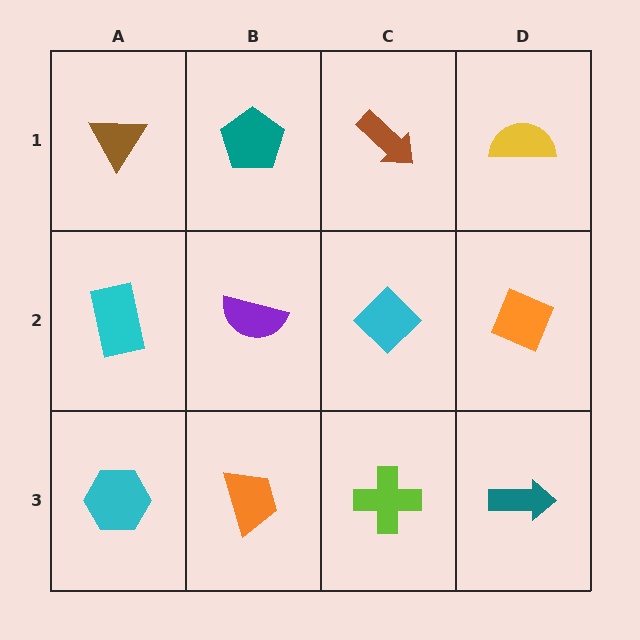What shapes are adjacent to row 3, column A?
A cyan rectangle (row 2, column A), an orange trapezoid (row 3, column B).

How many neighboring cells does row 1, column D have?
2.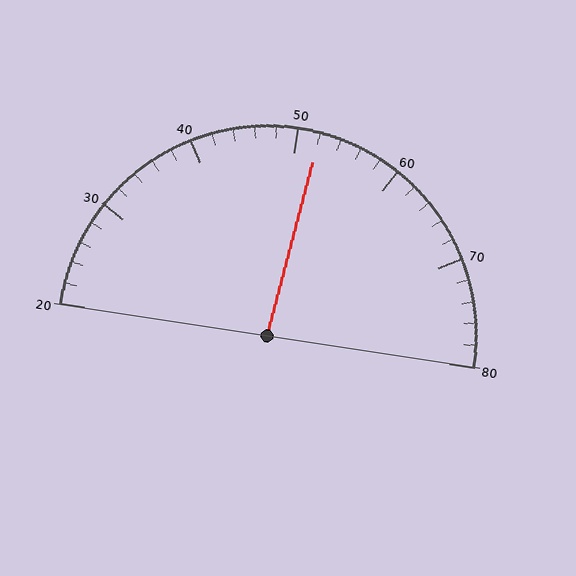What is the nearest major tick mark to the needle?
The nearest major tick mark is 50.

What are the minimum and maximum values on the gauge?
The gauge ranges from 20 to 80.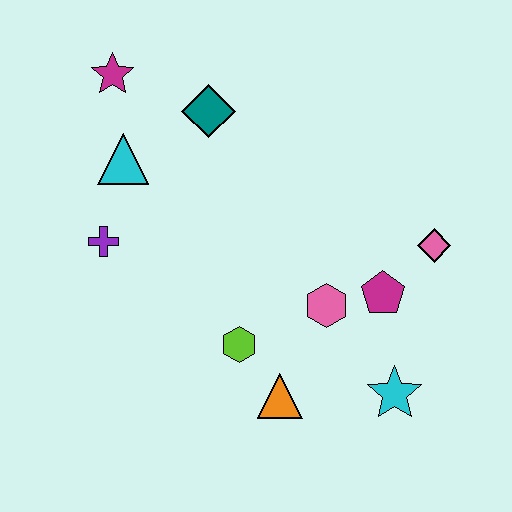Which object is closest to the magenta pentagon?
The pink hexagon is closest to the magenta pentagon.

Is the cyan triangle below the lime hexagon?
No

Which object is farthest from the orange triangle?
The magenta star is farthest from the orange triangle.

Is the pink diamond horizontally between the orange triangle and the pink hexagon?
No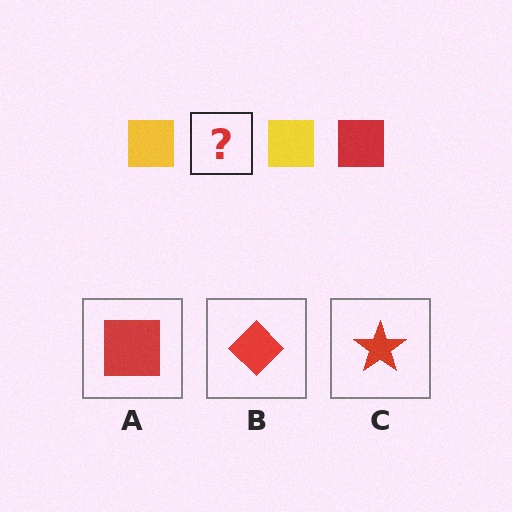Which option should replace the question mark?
Option A.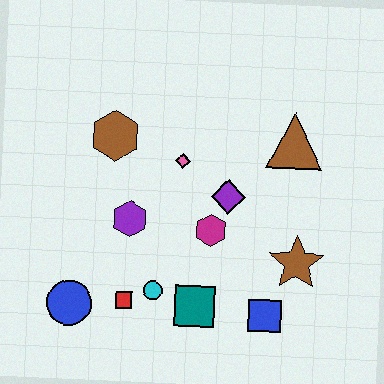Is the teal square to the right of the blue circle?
Yes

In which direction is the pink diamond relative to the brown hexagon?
The pink diamond is to the right of the brown hexagon.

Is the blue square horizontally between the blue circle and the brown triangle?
Yes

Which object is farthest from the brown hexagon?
The blue square is farthest from the brown hexagon.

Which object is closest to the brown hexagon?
The pink diamond is closest to the brown hexagon.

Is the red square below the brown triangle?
Yes